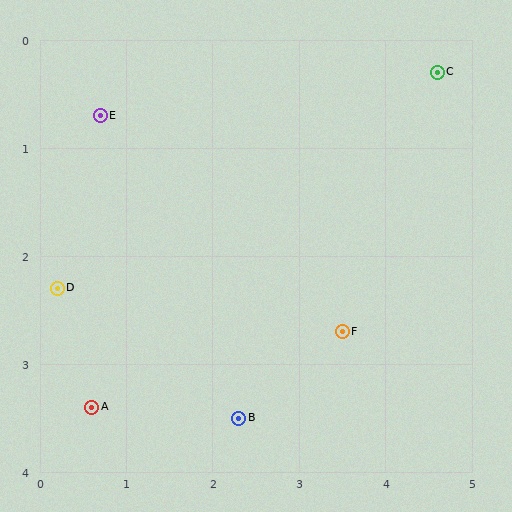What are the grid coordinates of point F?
Point F is at approximately (3.5, 2.7).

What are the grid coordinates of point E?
Point E is at approximately (0.7, 0.7).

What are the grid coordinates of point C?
Point C is at approximately (4.6, 0.3).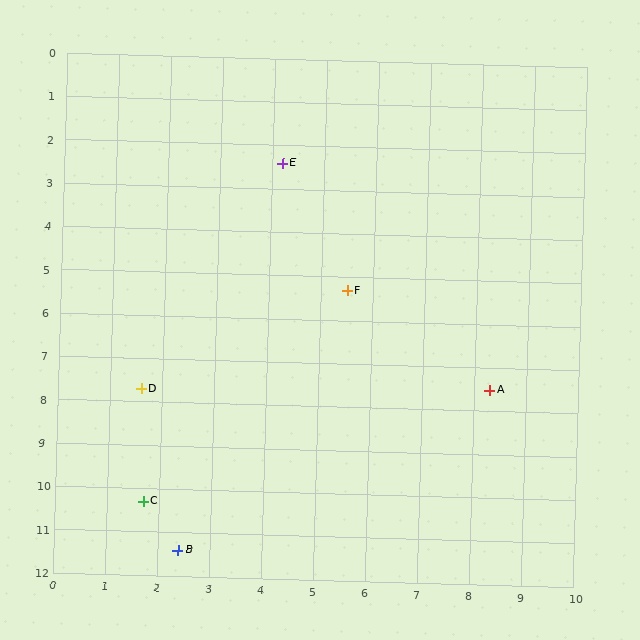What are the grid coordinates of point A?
Point A is at approximately (8.3, 7.5).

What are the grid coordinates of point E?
Point E is at approximately (4.2, 2.4).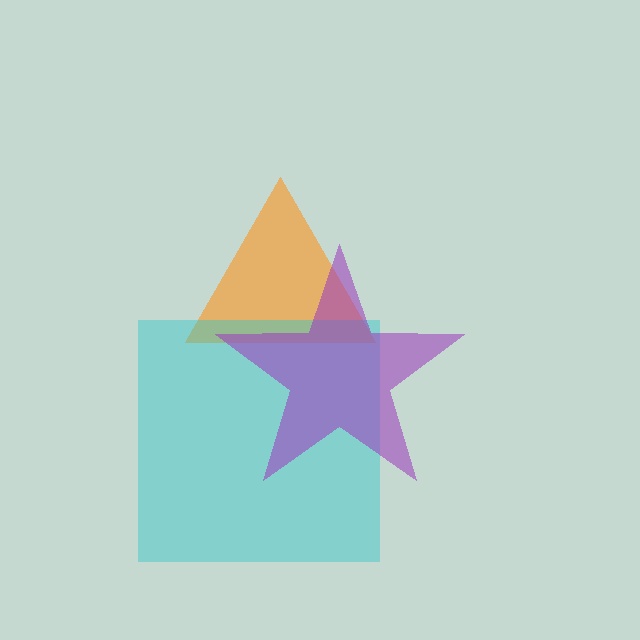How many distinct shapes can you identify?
There are 3 distinct shapes: an orange triangle, a cyan square, a purple star.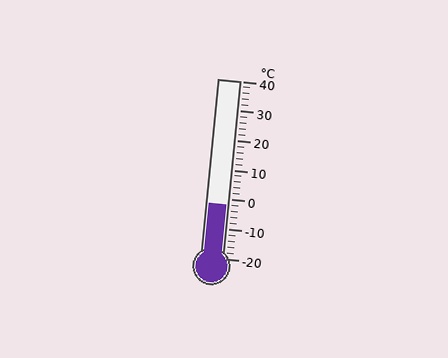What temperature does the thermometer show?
The thermometer shows approximately -2°C.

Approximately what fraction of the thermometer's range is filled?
The thermometer is filled to approximately 30% of its range.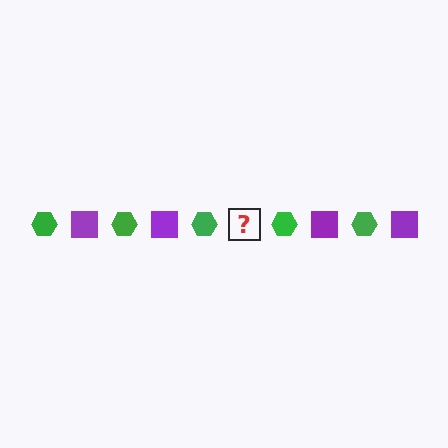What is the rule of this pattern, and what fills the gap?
The rule is that the pattern alternates between green hexagon and purple square. The gap should be filled with a purple square.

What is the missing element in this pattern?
The missing element is a purple square.